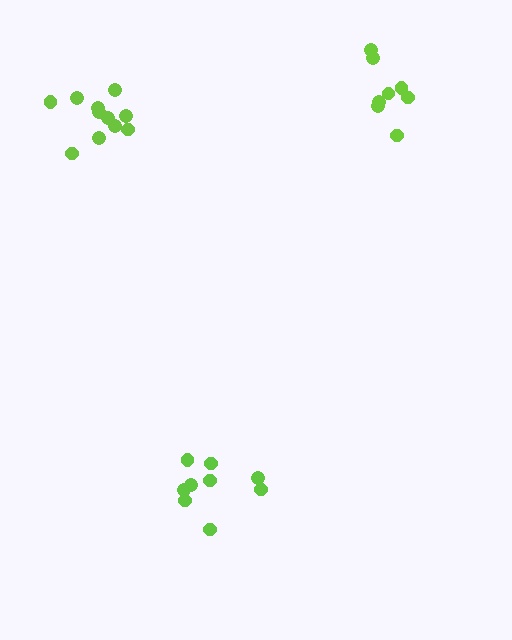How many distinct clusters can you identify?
There are 3 distinct clusters.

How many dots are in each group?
Group 1: 9 dots, Group 2: 8 dots, Group 3: 11 dots (28 total).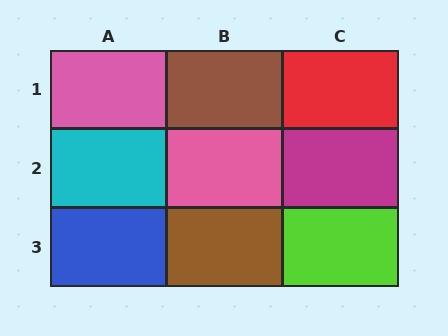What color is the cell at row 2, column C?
Magenta.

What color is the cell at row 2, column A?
Cyan.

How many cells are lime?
1 cell is lime.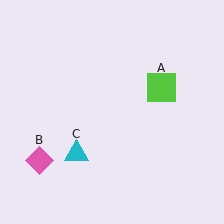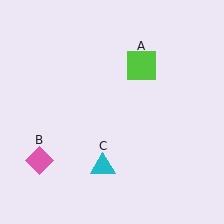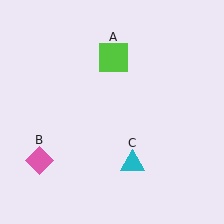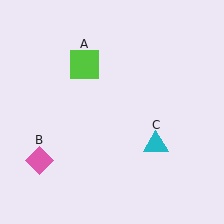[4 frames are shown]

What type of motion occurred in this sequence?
The lime square (object A), cyan triangle (object C) rotated counterclockwise around the center of the scene.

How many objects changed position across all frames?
2 objects changed position: lime square (object A), cyan triangle (object C).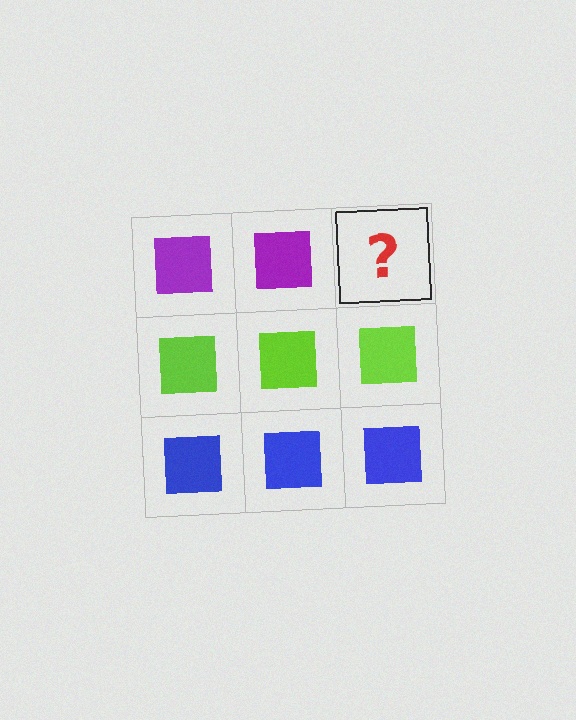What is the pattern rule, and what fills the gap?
The rule is that each row has a consistent color. The gap should be filled with a purple square.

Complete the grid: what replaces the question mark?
The question mark should be replaced with a purple square.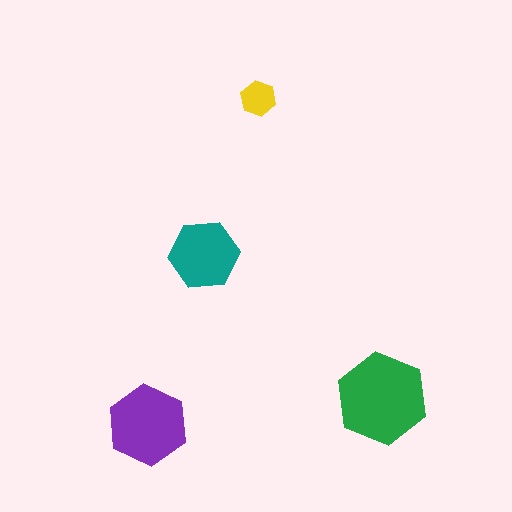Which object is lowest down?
The purple hexagon is bottommost.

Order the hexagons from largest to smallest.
the green one, the purple one, the teal one, the yellow one.